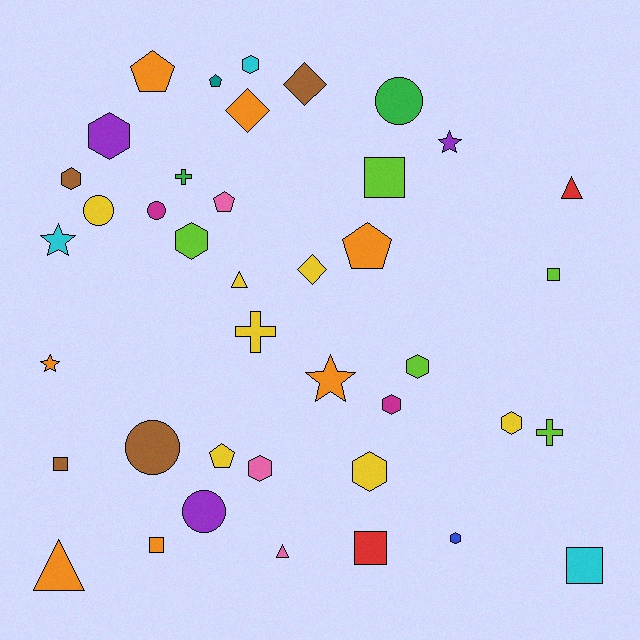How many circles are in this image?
There are 5 circles.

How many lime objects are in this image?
There are 5 lime objects.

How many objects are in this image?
There are 40 objects.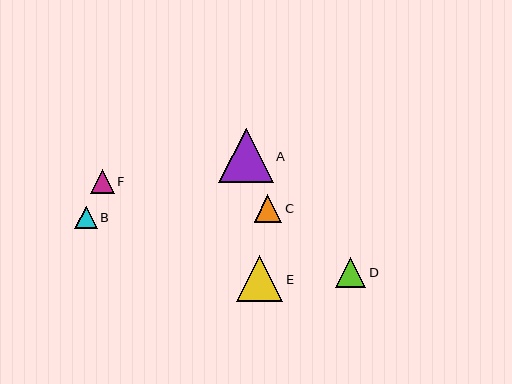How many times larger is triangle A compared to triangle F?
Triangle A is approximately 2.3 times the size of triangle F.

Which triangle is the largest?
Triangle A is the largest with a size of approximately 55 pixels.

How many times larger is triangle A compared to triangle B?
Triangle A is approximately 2.4 times the size of triangle B.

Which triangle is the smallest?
Triangle B is the smallest with a size of approximately 23 pixels.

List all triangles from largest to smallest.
From largest to smallest: A, E, D, C, F, B.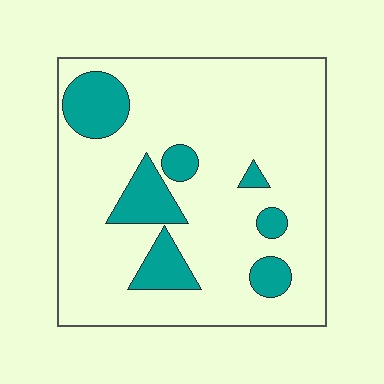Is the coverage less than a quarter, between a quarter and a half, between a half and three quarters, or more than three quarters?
Less than a quarter.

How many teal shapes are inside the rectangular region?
7.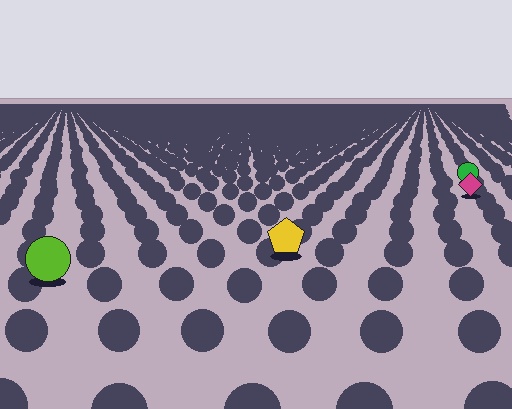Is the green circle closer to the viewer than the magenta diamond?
No. The magenta diamond is closer — you can tell from the texture gradient: the ground texture is coarser near it.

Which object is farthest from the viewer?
The green circle is farthest from the viewer. It appears smaller and the ground texture around it is denser.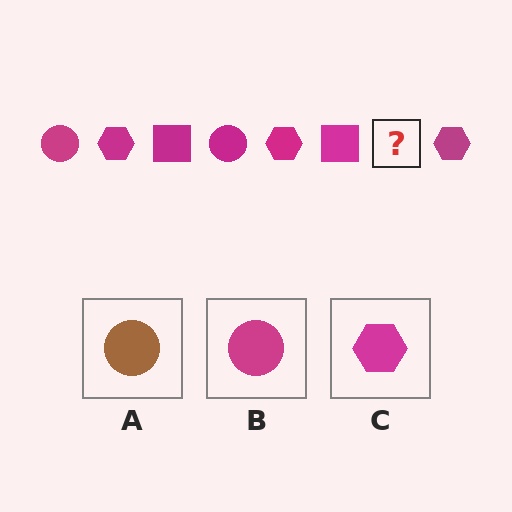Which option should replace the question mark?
Option B.